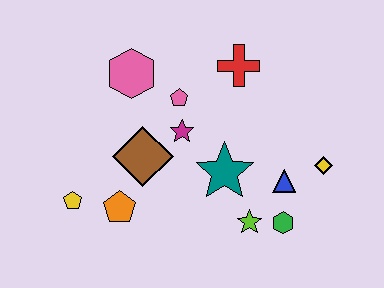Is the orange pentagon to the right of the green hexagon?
No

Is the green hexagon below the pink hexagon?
Yes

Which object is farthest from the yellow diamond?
The yellow pentagon is farthest from the yellow diamond.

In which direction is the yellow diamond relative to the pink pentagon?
The yellow diamond is to the right of the pink pentagon.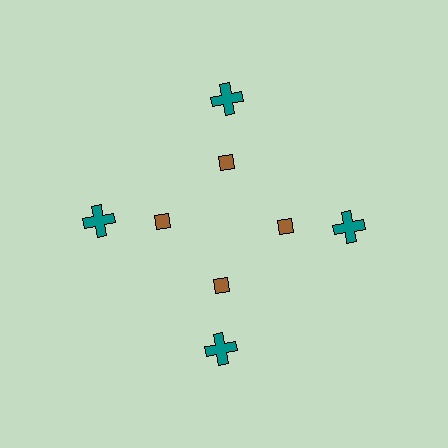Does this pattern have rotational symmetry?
Yes, this pattern has 4-fold rotational symmetry. It looks the same after rotating 90 degrees around the center.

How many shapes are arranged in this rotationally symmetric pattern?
There are 8 shapes, arranged in 4 groups of 2.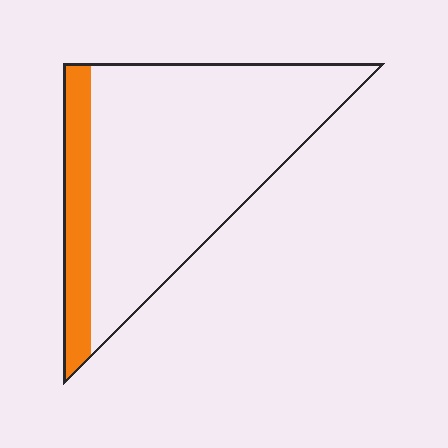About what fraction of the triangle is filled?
About one sixth (1/6).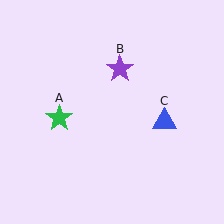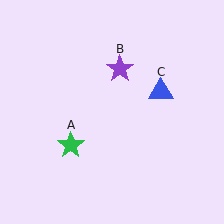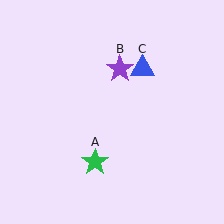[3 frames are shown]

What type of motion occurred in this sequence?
The green star (object A), blue triangle (object C) rotated counterclockwise around the center of the scene.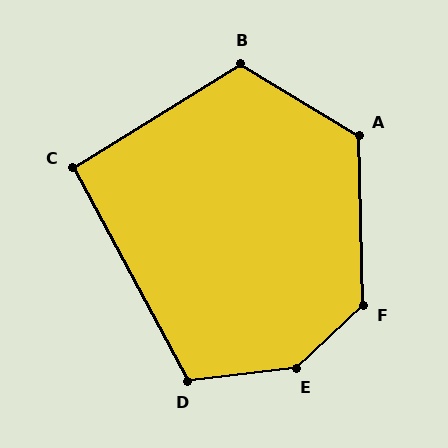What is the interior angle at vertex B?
Approximately 117 degrees (obtuse).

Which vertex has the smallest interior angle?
C, at approximately 94 degrees.